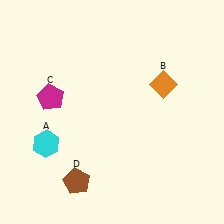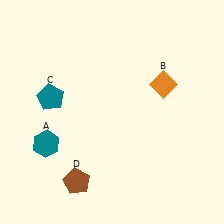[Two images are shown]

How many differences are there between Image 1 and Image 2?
There are 2 differences between the two images.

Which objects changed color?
A changed from cyan to teal. C changed from magenta to teal.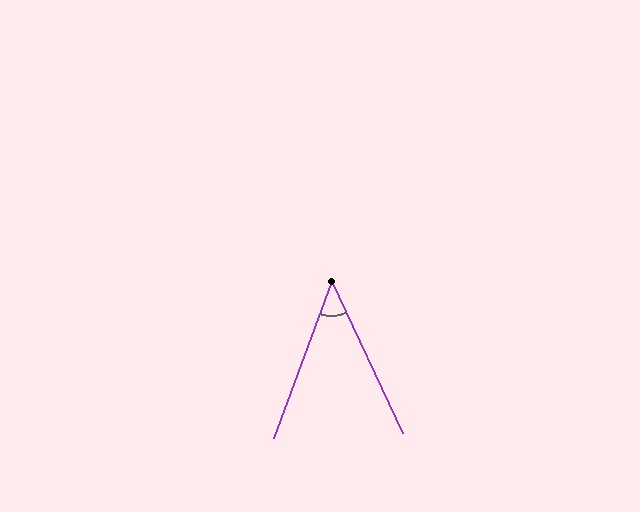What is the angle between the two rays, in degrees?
Approximately 45 degrees.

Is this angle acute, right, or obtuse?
It is acute.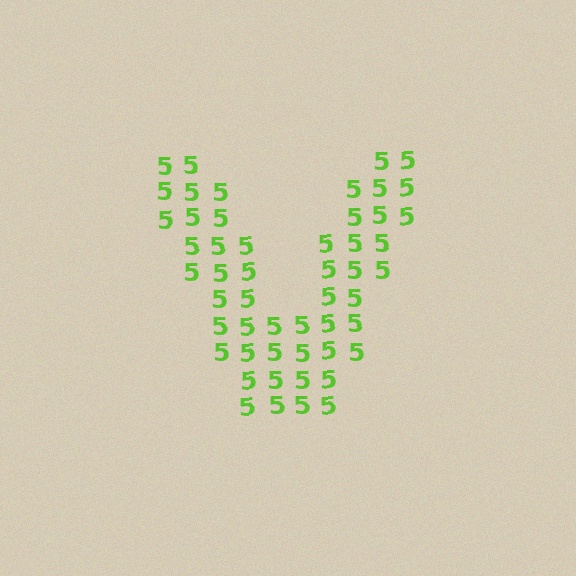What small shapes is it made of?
It is made of small digit 5's.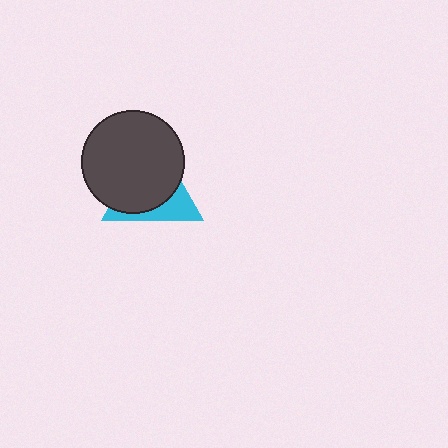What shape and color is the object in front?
The object in front is a dark gray circle.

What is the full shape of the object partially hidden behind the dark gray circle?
The partially hidden object is a cyan triangle.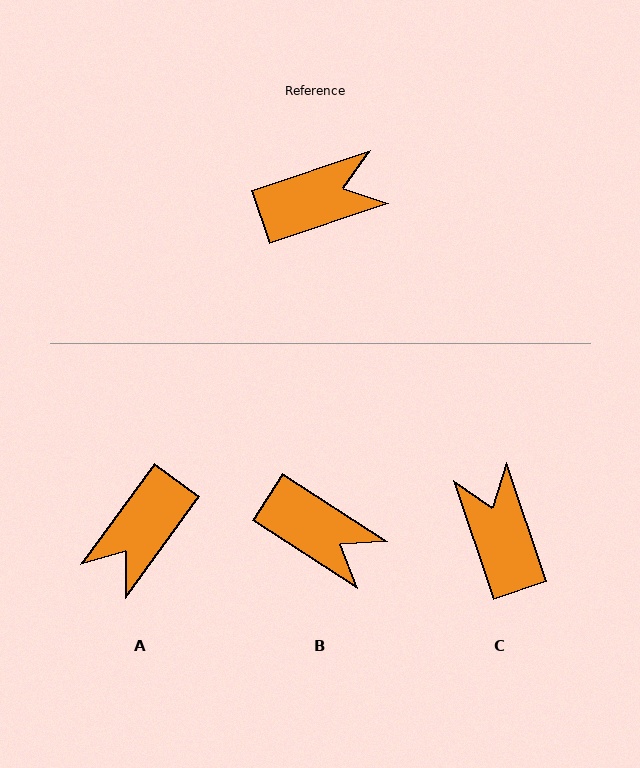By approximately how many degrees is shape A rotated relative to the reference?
Approximately 145 degrees clockwise.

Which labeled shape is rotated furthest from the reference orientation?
A, about 145 degrees away.